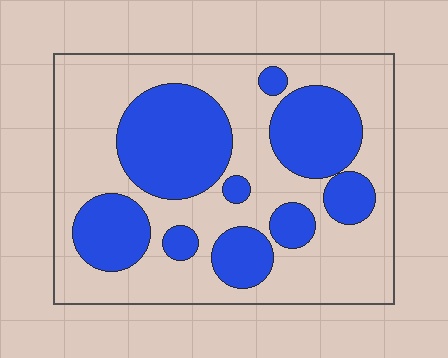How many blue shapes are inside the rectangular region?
9.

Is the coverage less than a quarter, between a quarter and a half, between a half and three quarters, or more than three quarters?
Between a quarter and a half.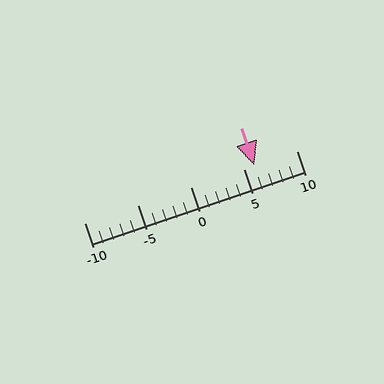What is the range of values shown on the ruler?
The ruler shows values from -10 to 10.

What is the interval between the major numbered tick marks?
The major tick marks are spaced 5 units apart.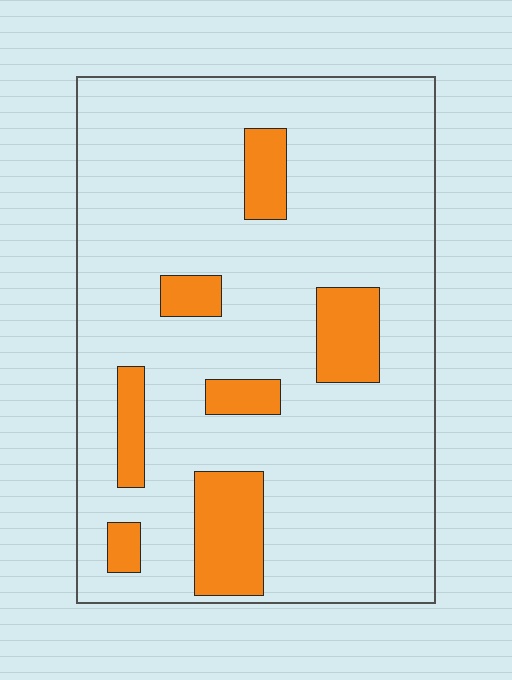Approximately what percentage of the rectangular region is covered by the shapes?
Approximately 15%.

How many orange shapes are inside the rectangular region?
7.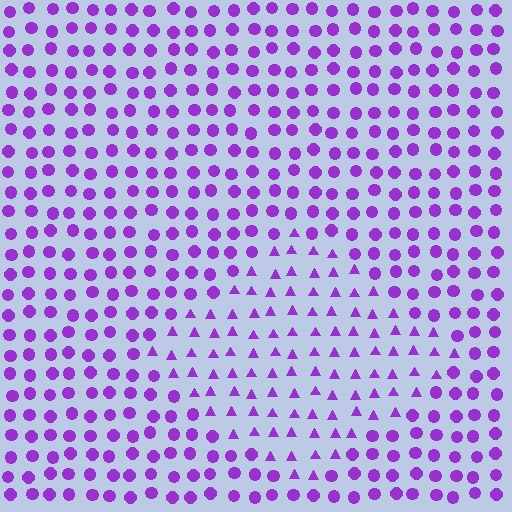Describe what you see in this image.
The image is filled with small purple elements arranged in a uniform grid. A diamond-shaped region contains triangles, while the surrounding area contains circles. The boundary is defined purely by the change in element shape.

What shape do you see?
I see a diamond.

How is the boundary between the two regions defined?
The boundary is defined by a change in element shape: triangles inside vs. circles outside. All elements share the same color and spacing.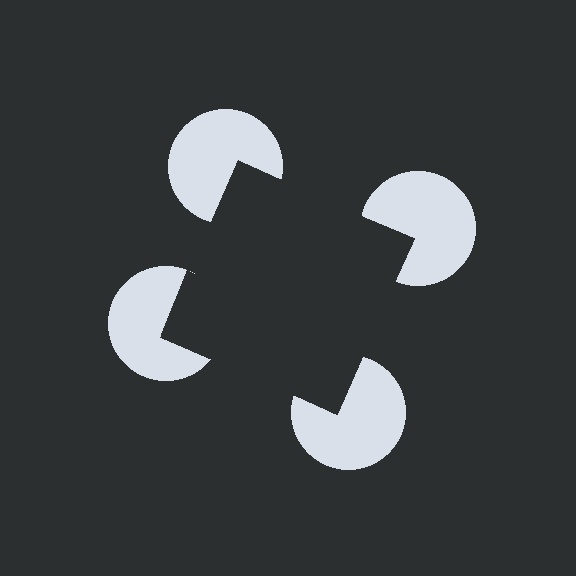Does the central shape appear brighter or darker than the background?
It typically appears slightly darker than the background, even though no actual brightness change is drawn.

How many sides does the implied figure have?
4 sides.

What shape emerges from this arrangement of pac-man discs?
An illusory square — its edges are inferred from the aligned wedge cuts in the pac-man discs, not physically drawn.